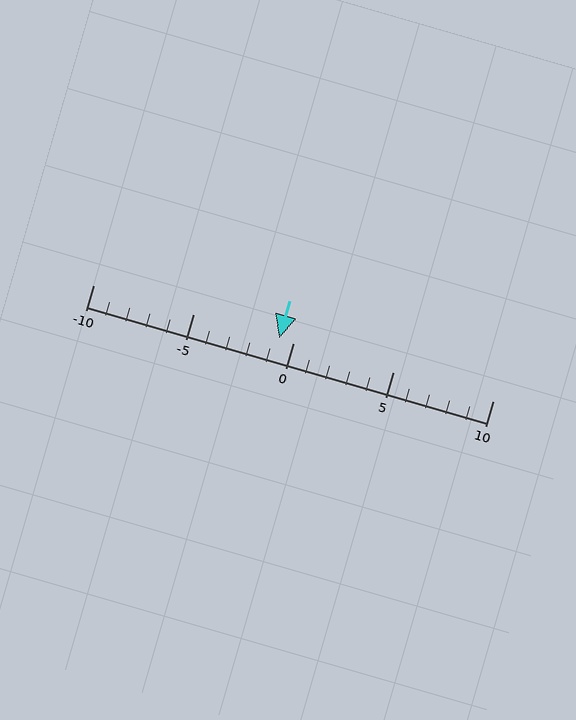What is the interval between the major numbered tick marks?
The major tick marks are spaced 5 units apart.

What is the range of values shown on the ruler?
The ruler shows values from -10 to 10.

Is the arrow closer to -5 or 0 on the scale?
The arrow is closer to 0.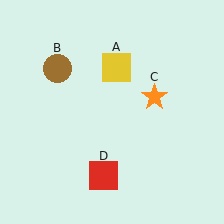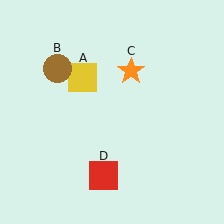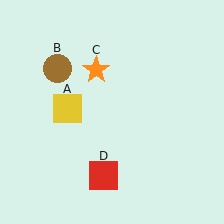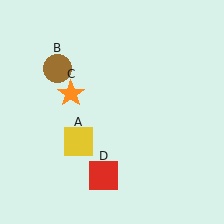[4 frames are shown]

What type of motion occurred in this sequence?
The yellow square (object A), orange star (object C) rotated counterclockwise around the center of the scene.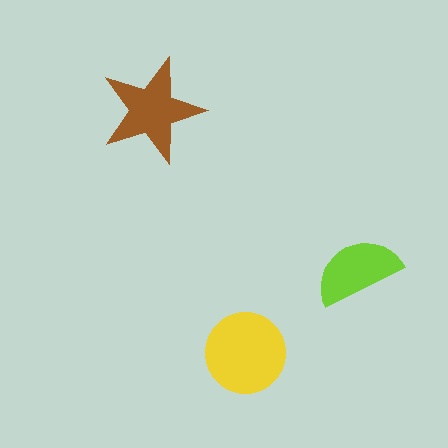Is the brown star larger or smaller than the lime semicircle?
Larger.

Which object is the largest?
The yellow circle.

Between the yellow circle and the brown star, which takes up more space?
The yellow circle.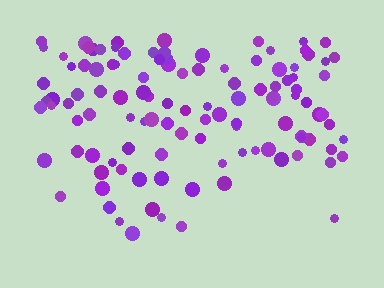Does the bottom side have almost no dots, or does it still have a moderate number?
Still a moderate number, just noticeably fewer than the top.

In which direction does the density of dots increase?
From bottom to top, with the top side densest.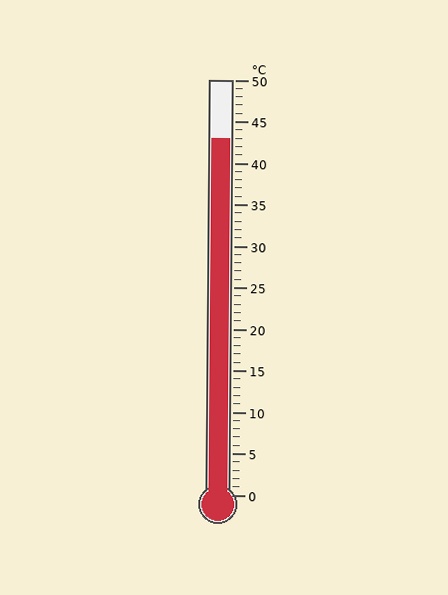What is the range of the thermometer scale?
The thermometer scale ranges from 0°C to 50°C.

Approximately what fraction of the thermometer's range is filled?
The thermometer is filled to approximately 85% of its range.